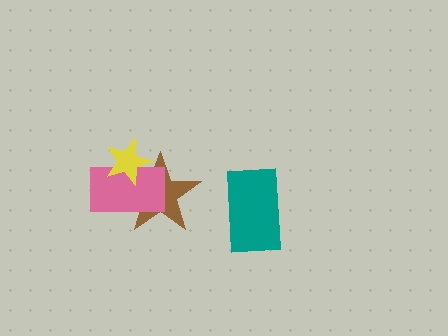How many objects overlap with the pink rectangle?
2 objects overlap with the pink rectangle.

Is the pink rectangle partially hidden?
Yes, it is partially covered by another shape.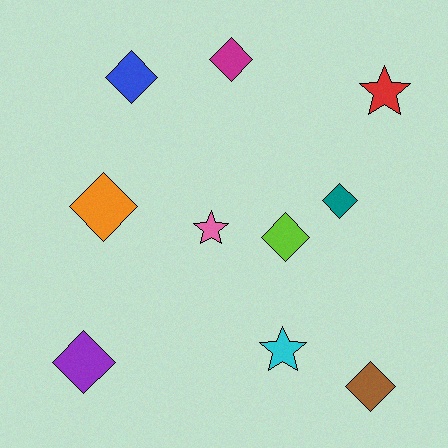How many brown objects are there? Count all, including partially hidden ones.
There is 1 brown object.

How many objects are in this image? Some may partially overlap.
There are 10 objects.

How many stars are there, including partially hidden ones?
There are 3 stars.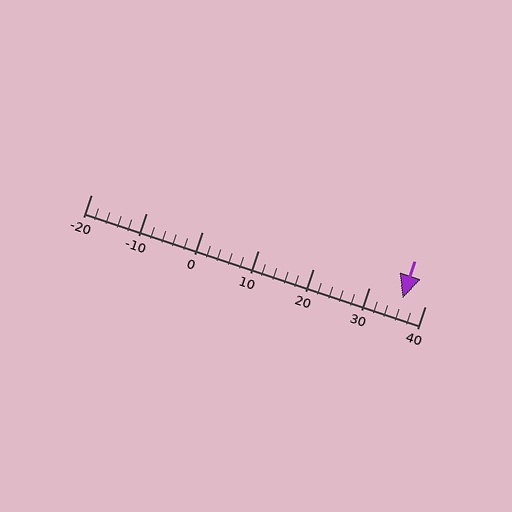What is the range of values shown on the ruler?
The ruler shows values from -20 to 40.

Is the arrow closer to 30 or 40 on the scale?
The arrow is closer to 40.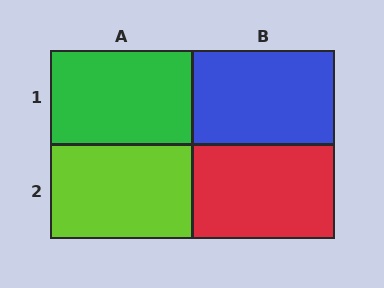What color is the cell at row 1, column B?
Blue.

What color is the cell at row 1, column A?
Green.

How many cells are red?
1 cell is red.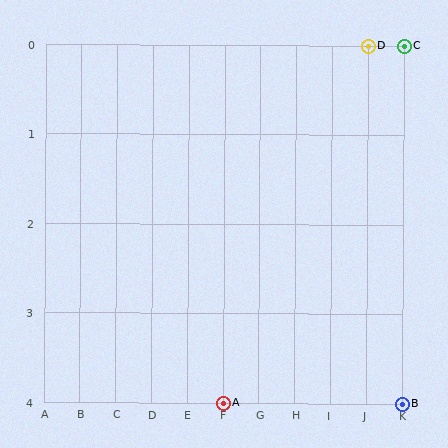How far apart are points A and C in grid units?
Points A and C are 5 columns and 4 rows apart (about 6.4 grid units diagonally).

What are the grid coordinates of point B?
Point B is at grid coordinates (K, 4).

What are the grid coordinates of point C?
Point C is at grid coordinates (K, 0).